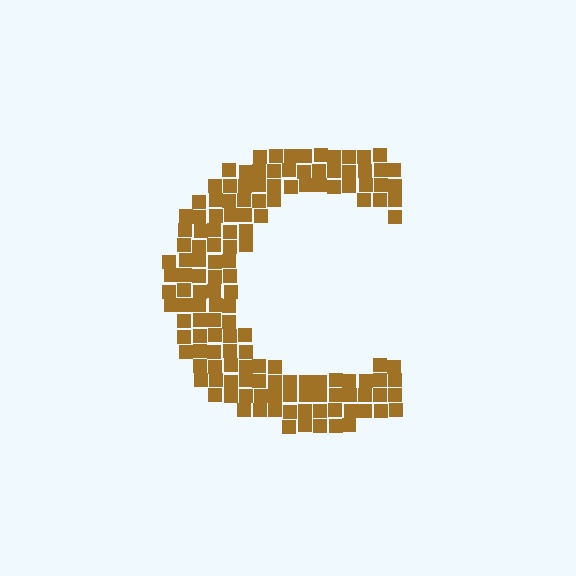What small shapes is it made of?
It is made of small squares.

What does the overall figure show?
The overall figure shows the letter C.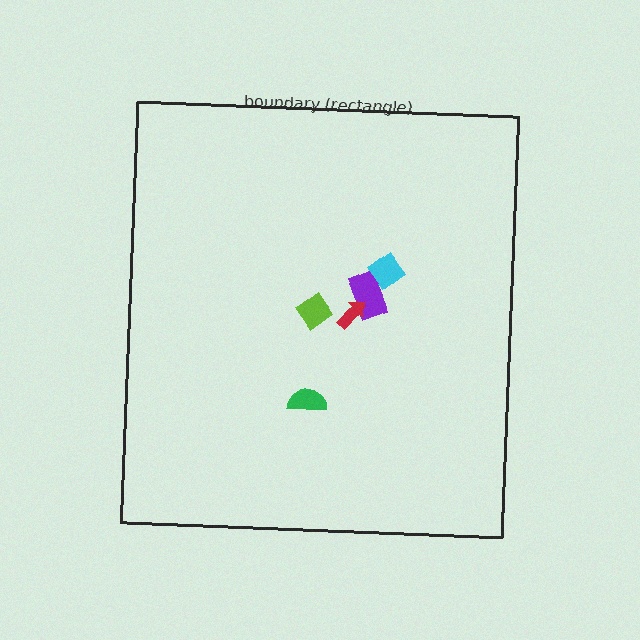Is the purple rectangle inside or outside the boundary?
Inside.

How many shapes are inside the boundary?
5 inside, 0 outside.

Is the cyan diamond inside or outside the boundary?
Inside.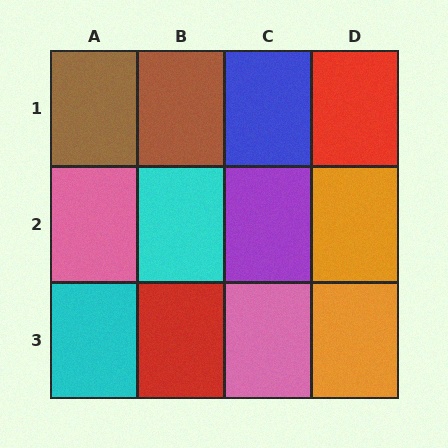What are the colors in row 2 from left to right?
Pink, cyan, purple, orange.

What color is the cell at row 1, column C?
Blue.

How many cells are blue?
1 cell is blue.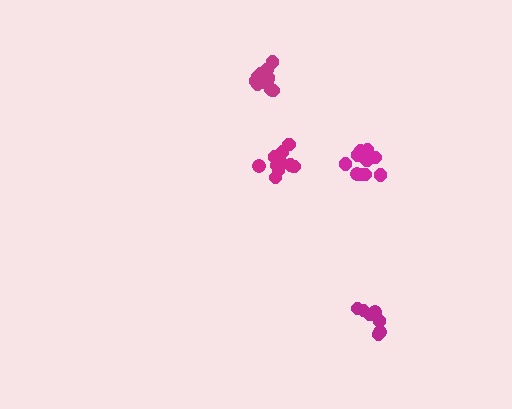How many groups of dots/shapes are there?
There are 4 groups.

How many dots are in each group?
Group 1: 13 dots, Group 2: 7 dots, Group 3: 12 dots, Group 4: 11 dots (43 total).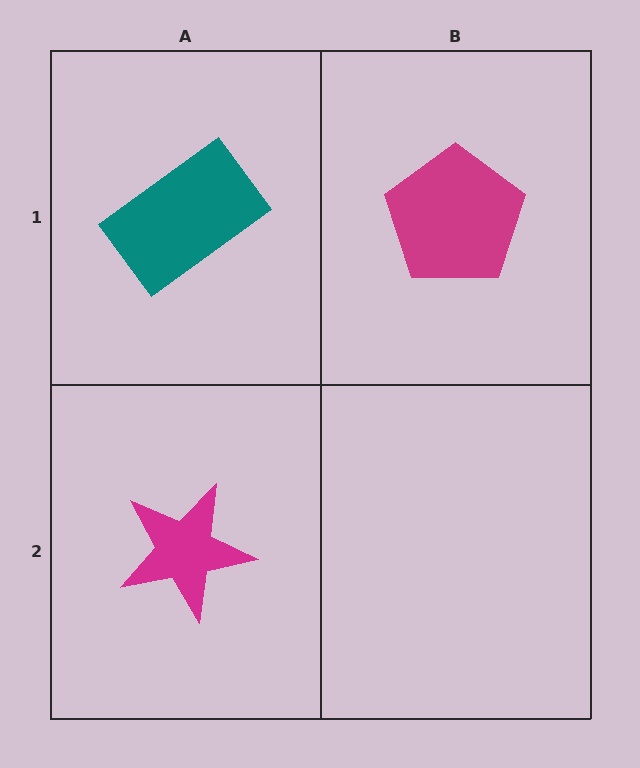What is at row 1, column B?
A magenta pentagon.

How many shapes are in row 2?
1 shape.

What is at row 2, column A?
A magenta star.